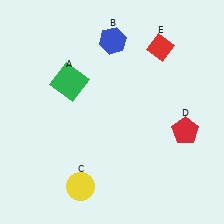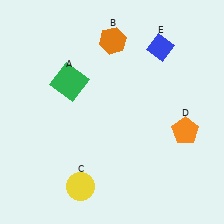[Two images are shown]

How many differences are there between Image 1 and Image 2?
There are 3 differences between the two images.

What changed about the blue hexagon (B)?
In Image 1, B is blue. In Image 2, it changed to orange.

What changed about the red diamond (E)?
In Image 1, E is red. In Image 2, it changed to blue.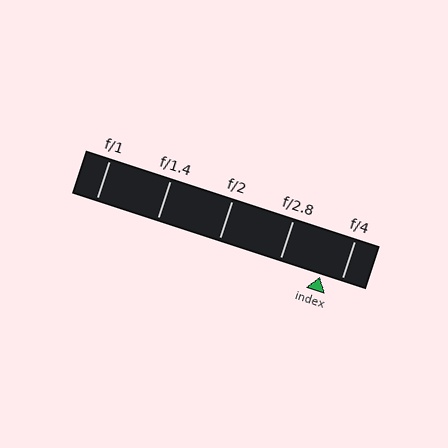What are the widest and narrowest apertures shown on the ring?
The widest aperture shown is f/1 and the narrowest is f/4.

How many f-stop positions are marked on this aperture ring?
There are 5 f-stop positions marked.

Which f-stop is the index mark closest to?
The index mark is closest to f/4.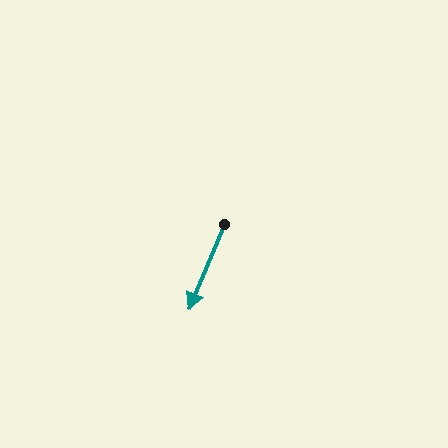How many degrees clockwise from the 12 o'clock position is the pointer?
Approximately 203 degrees.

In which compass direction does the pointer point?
Southwest.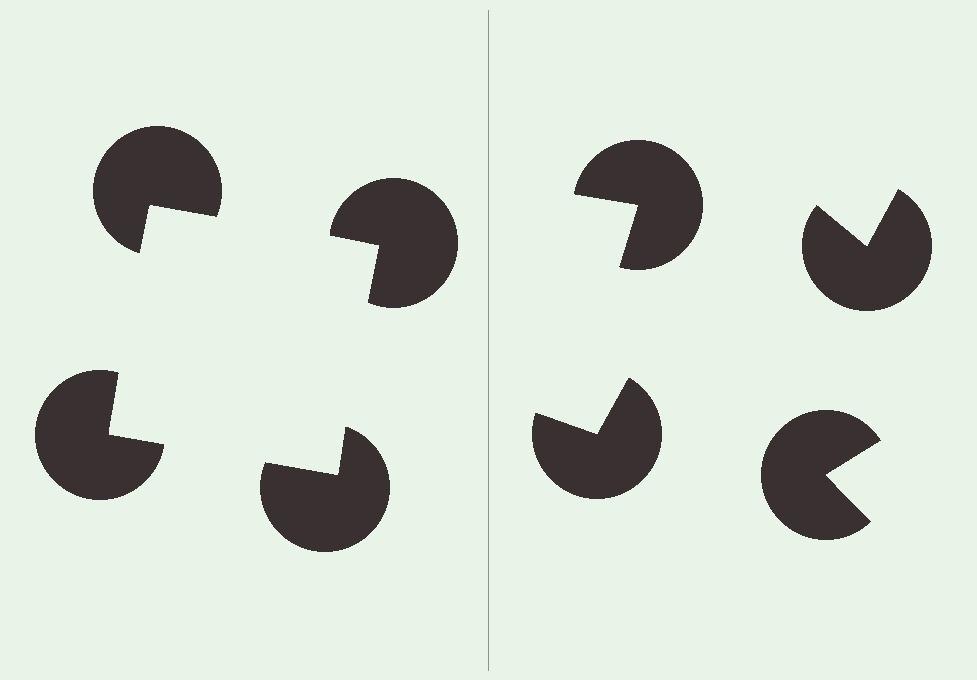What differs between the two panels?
The pac-man discs are positioned identically on both sides; only the wedge orientations differ. On the left they align to a square; on the right they are misaligned.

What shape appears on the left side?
An illusory square.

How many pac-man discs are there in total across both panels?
8 — 4 on each side.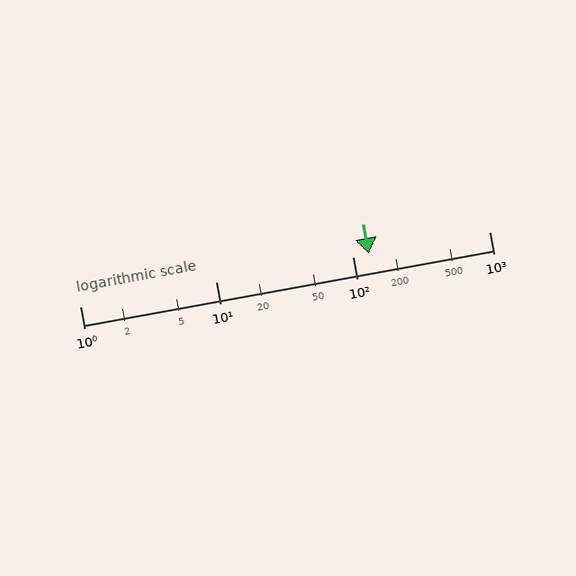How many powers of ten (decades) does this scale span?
The scale spans 3 decades, from 1 to 1000.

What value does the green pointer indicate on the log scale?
The pointer indicates approximately 130.